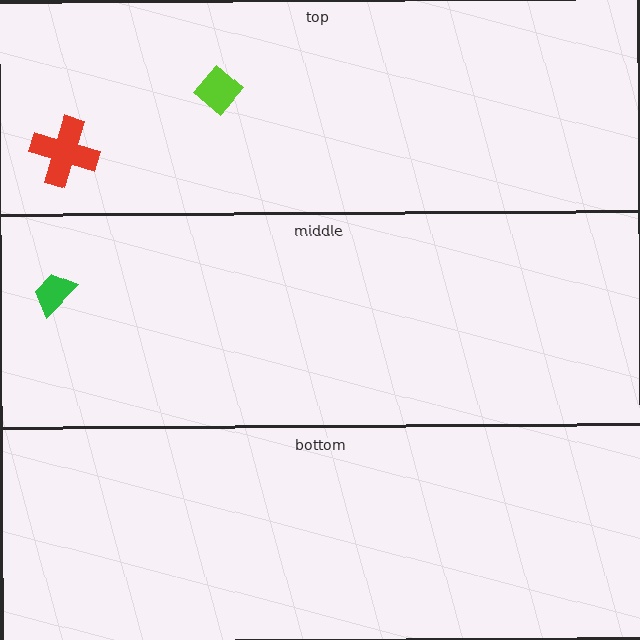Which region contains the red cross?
The top region.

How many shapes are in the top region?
2.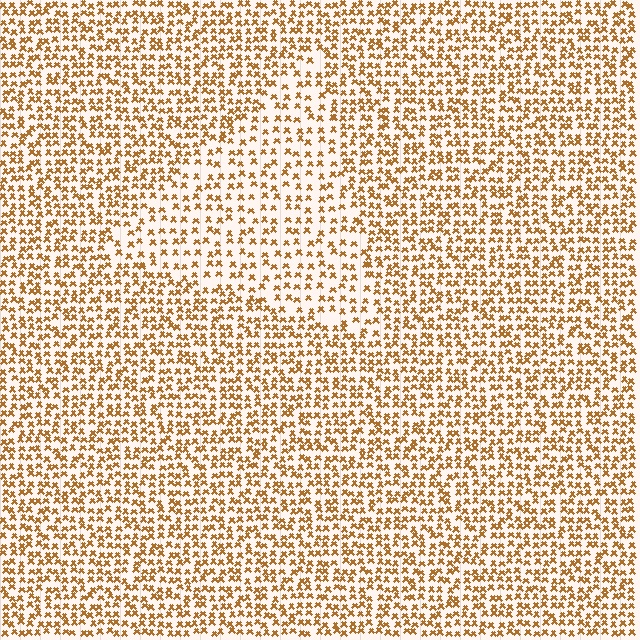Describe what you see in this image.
The image contains small brown elements arranged at two different densities. A triangle-shaped region is visible where the elements are less densely packed than the surrounding area.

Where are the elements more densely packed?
The elements are more densely packed outside the triangle boundary.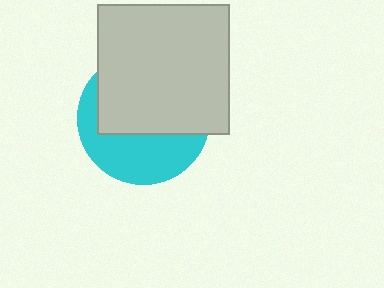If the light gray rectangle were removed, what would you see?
You would see the complete cyan circle.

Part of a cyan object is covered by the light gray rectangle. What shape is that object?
It is a circle.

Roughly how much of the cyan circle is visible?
A small part of it is visible (roughly 41%).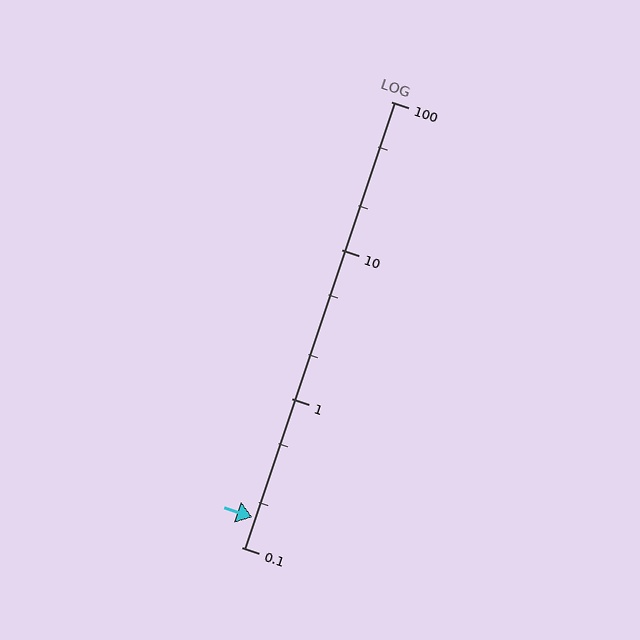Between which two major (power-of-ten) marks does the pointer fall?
The pointer is between 0.1 and 1.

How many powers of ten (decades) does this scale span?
The scale spans 3 decades, from 0.1 to 100.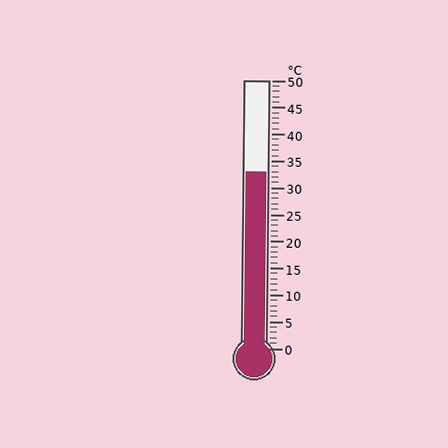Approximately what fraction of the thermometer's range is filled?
The thermometer is filled to approximately 65% of its range.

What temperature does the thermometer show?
The thermometer shows approximately 33°C.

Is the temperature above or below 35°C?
The temperature is below 35°C.